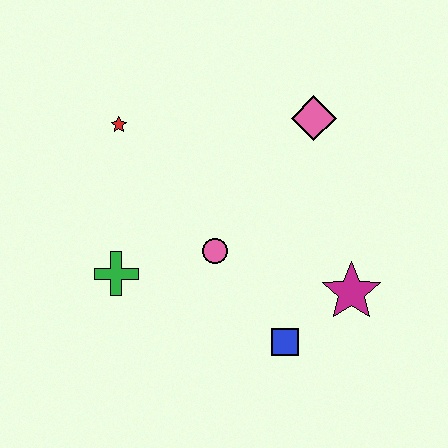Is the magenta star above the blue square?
Yes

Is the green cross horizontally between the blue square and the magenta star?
No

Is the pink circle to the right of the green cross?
Yes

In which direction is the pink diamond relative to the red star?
The pink diamond is to the right of the red star.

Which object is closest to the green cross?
The pink circle is closest to the green cross.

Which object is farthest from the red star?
The magenta star is farthest from the red star.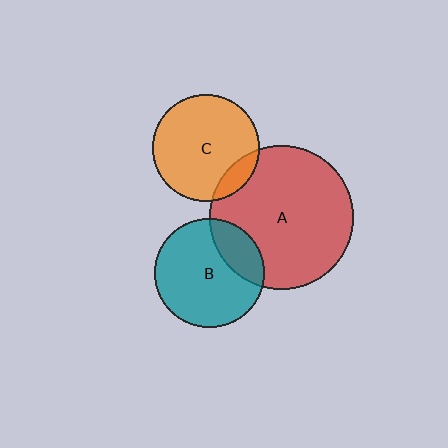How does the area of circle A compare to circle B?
Approximately 1.7 times.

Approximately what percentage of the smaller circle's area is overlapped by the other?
Approximately 20%.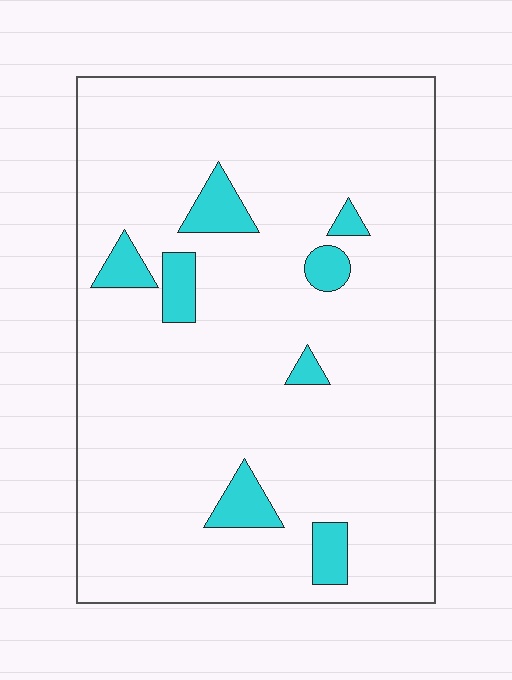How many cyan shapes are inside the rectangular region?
8.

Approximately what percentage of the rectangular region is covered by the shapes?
Approximately 10%.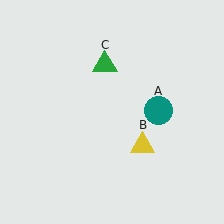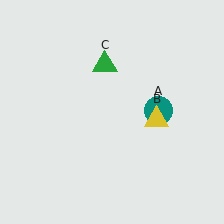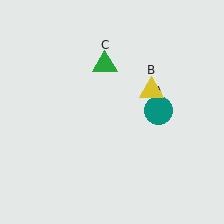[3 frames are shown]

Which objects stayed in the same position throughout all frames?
Teal circle (object A) and green triangle (object C) remained stationary.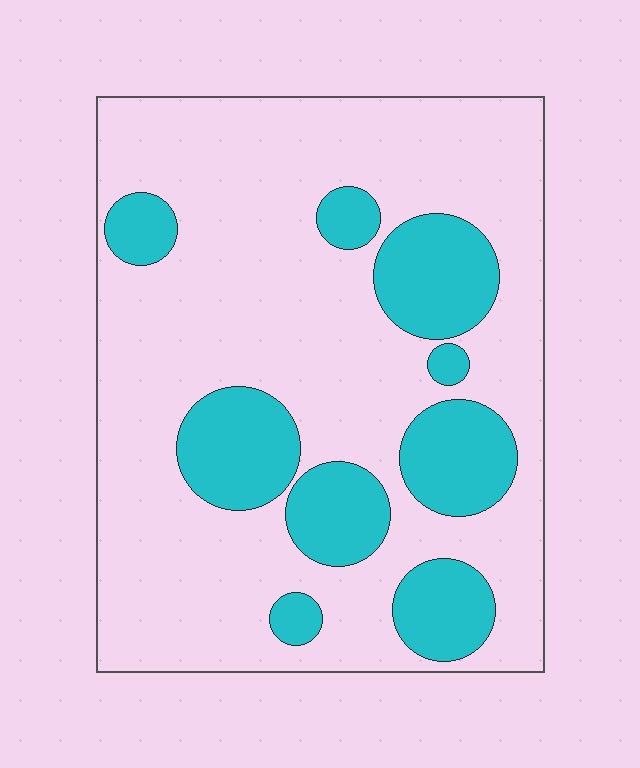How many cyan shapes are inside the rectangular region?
9.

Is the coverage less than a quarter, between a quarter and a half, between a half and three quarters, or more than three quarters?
Less than a quarter.